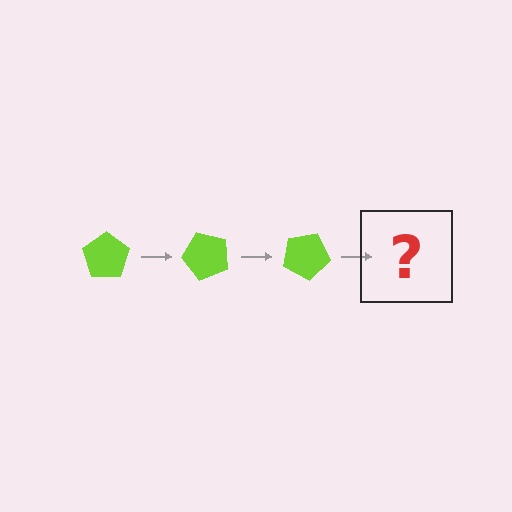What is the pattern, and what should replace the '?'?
The pattern is that the pentagon rotates 50 degrees each step. The '?' should be a lime pentagon rotated 150 degrees.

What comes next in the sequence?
The next element should be a lime pentagon rotated 150 degrees.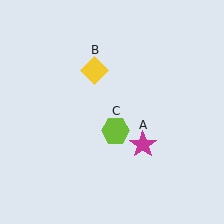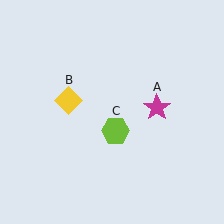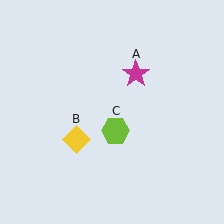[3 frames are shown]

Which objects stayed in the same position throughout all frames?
Lime hexagon (object C) remained stationary.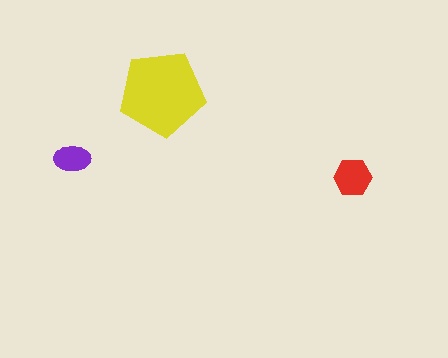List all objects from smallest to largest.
The purple ellipse, the red hexagon, the yellow pentagon.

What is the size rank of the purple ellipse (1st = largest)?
3rd.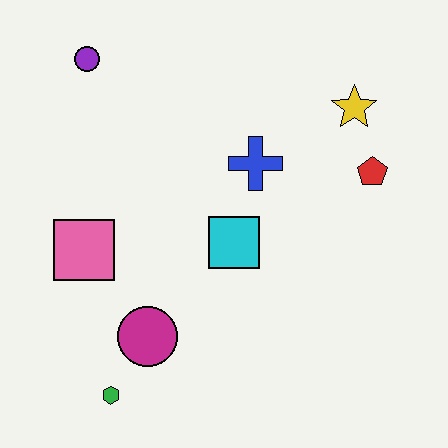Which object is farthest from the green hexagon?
The yellow star is farthest from the green hexagon.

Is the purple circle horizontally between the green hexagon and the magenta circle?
No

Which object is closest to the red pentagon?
The yellow star is closest to the red pentagon.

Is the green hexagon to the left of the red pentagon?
Yes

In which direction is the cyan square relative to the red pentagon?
The cyan square is to the left of the red pentagon.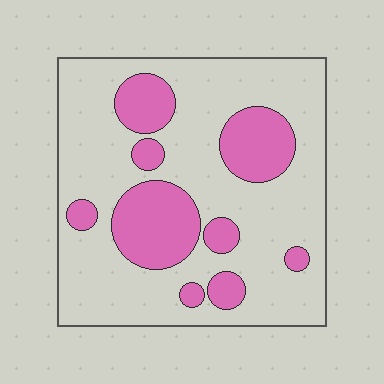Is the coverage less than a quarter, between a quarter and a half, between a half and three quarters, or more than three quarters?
Between a quarter and a half.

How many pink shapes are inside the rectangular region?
9.